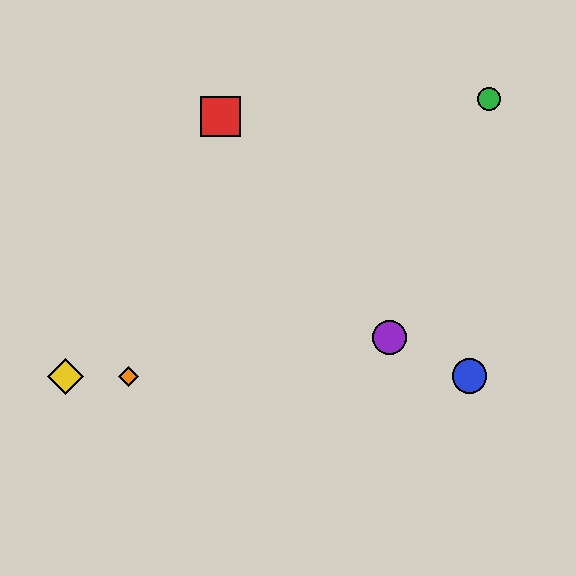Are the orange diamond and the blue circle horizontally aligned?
Yes, both are at y≈376.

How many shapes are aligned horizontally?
3 shapes (the blue circle, the yellow diamond, the orange diamond) are aligned horizontally.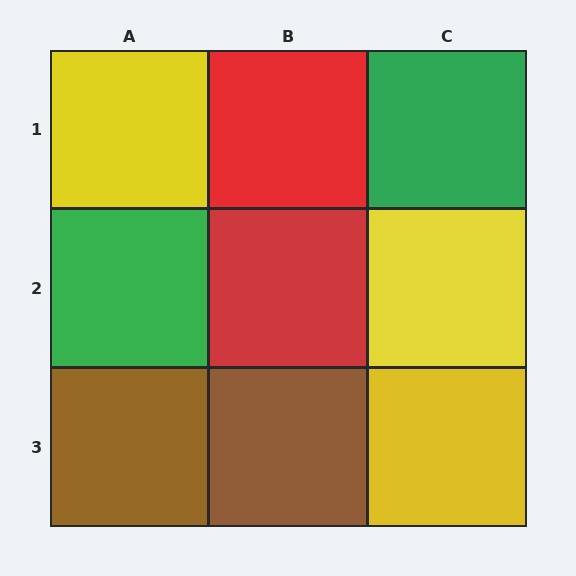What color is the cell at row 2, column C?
Yellow.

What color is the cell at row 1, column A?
Yellow.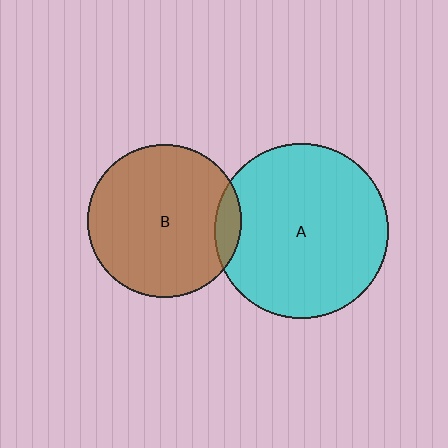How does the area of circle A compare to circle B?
Approximately 1.3 times.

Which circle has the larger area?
Circle A (cyan).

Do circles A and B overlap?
Yes.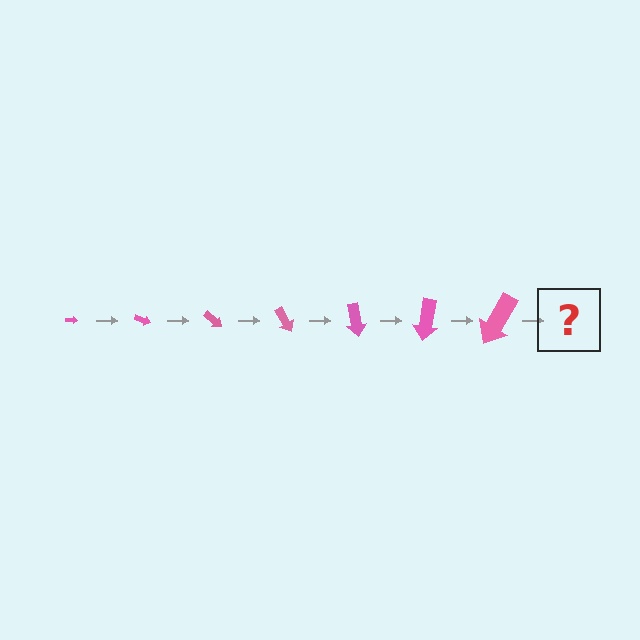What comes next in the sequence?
The next element should be an arrow, larger than the previous one and rotated 140 degrees from the start.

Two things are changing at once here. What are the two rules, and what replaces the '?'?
The two rules are that the arrow grows larger each step and it rotates 20 degrees each step. The '?' should be an arrow, larger than the previous one and rotated 140 degrees from the start.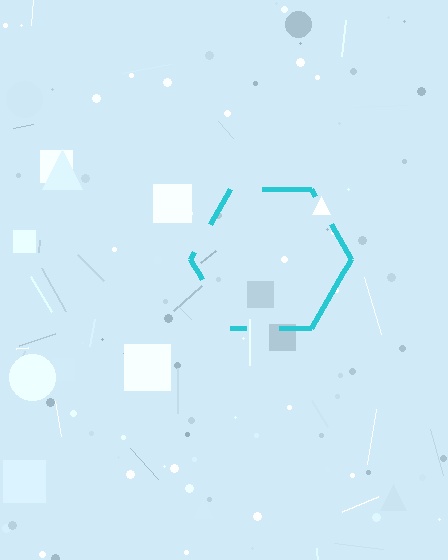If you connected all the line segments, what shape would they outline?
They would outline a hexagon.